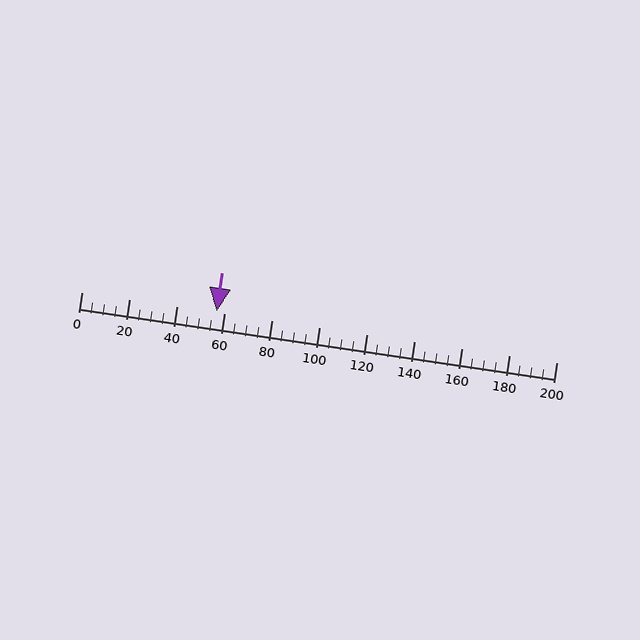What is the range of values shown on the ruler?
The ruler shows values from 0 to 200.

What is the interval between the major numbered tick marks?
The major tick marks are spaced 20 units apart.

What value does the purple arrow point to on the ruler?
The purple arrow points to approximately 57.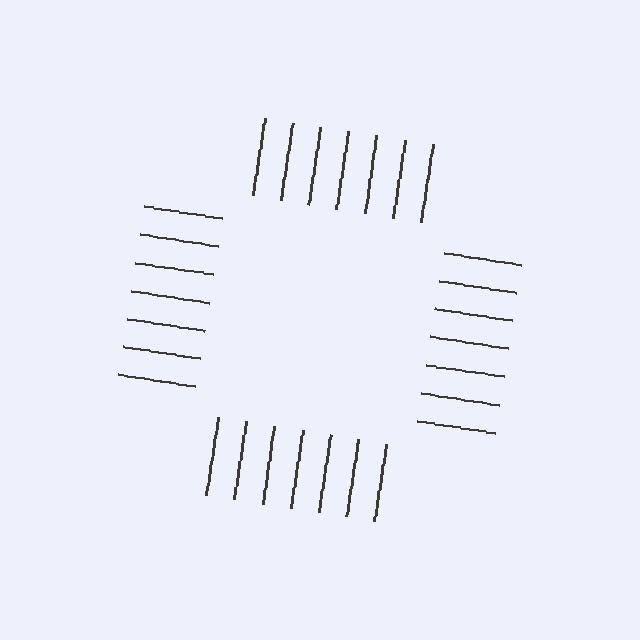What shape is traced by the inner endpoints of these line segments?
An illusory square — the line segments terminate on its edges but no continuous stroke is drawn.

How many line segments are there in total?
28 — 7 along each of the 4 edges.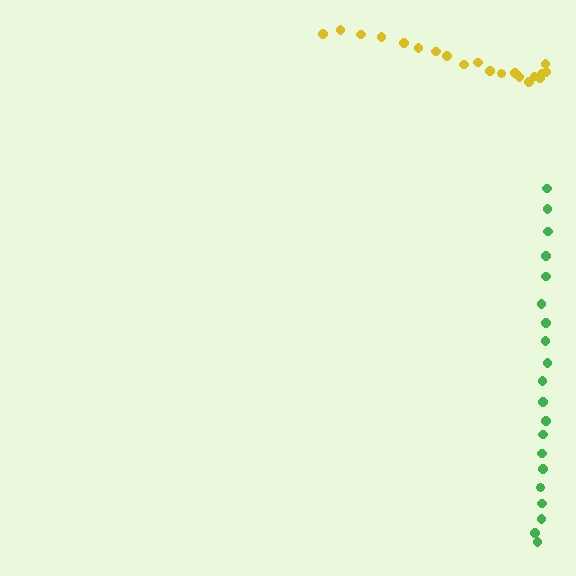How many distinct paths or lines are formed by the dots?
There are 2 distinct paths.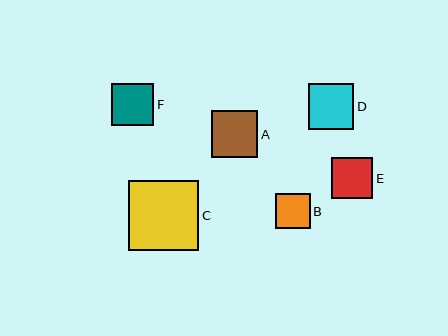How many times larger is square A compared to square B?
Square A is approximately 1.3 times the size of square B.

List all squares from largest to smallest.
From largest to smallest: C, A, D, F, E, B.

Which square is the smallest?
Square B is the smallest with a size of approximately 35 pixels.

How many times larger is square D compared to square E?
Square D is approximately 1.1 times the size of square E.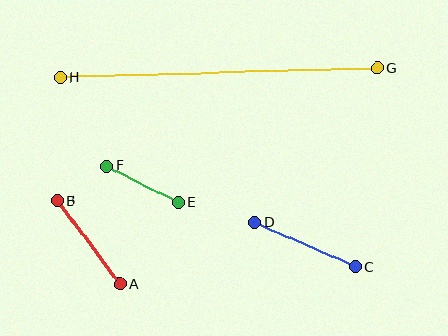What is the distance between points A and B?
The distance is approximately 105 pixels.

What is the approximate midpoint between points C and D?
The midpoint is at approximately (305, 245) pixels.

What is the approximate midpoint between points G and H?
The midpoint is at approximately (219, 73) pixels.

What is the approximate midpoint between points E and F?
The midpoint is at approximately (142, 184) pixels.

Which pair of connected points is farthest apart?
Points G and H are farthest apart.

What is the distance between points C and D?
The distance is approximately 110 pixels.